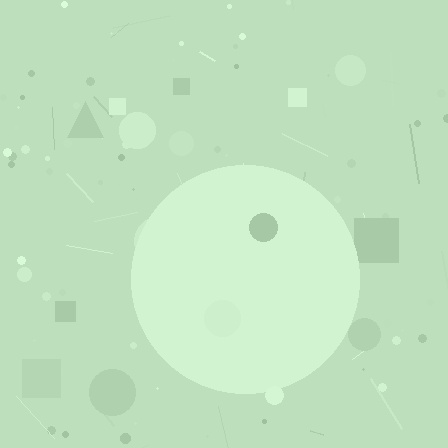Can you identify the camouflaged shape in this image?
The camouflaged shape is a circle.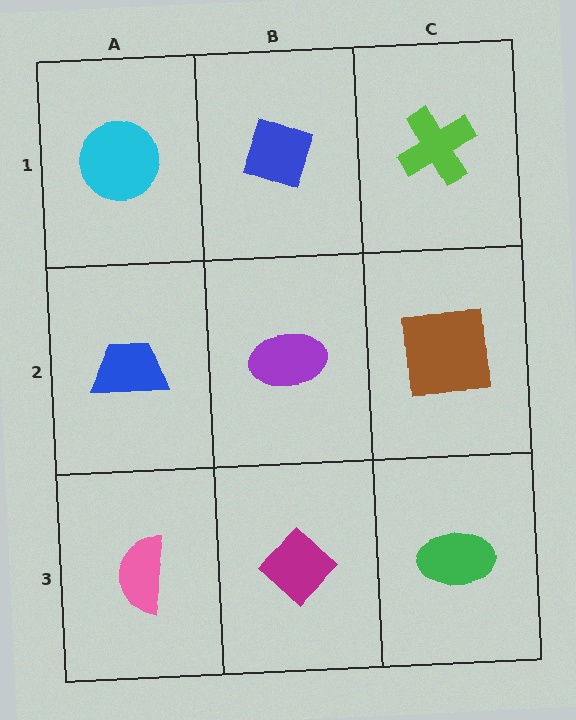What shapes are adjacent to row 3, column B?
A purple ellipse (row 2, column B), a pink semicircle (row 3, column A), a green ellipse (row 3, column C).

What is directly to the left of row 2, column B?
A blue trapezoid.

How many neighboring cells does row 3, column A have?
2.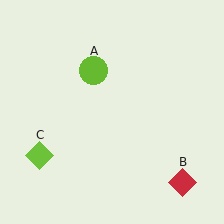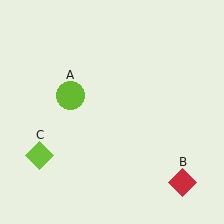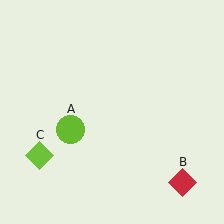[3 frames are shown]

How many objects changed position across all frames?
1 object changed position: lime circle (object A).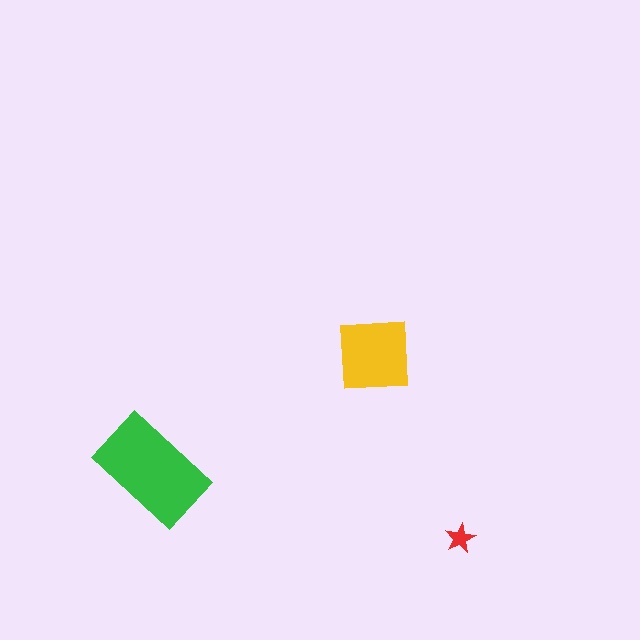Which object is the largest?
The green rectangle.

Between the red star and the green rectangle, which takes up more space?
The green rectangle.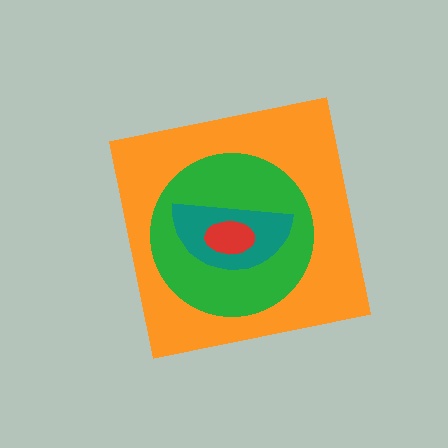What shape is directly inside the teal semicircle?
The red ellipse.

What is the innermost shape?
The red ellipse.